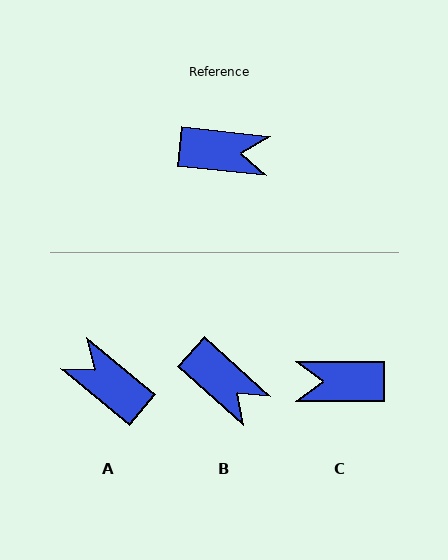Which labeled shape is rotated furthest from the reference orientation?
C, about 174 degrees away.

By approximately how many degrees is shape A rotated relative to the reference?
Approximately 147 degrees counter-clockwise.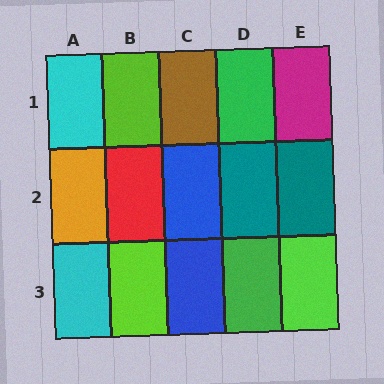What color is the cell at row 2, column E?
Teal.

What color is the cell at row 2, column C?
Blue.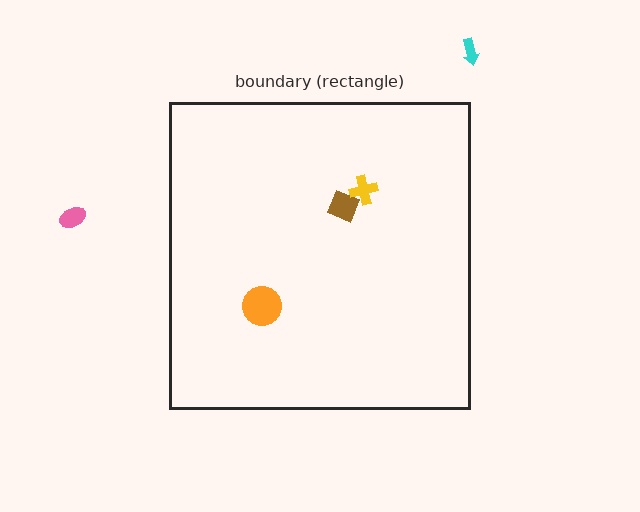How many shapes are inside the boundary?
3 inside, 2 outside.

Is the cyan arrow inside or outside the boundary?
Outside.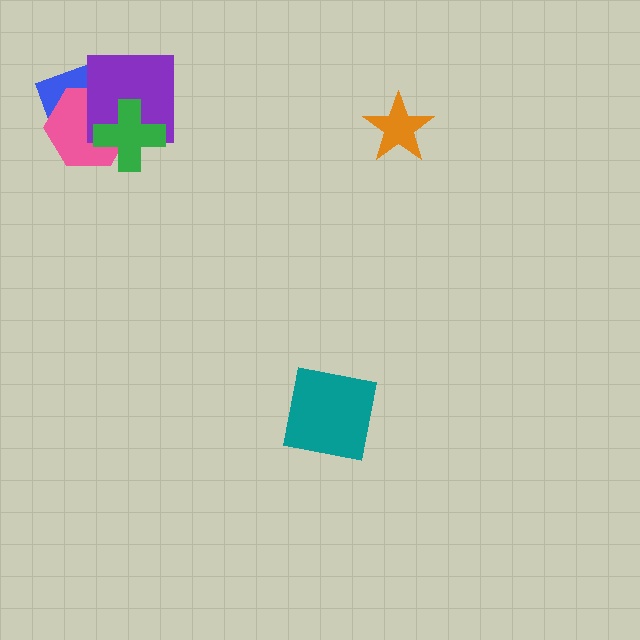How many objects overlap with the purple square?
3 objects overlap with the purple square.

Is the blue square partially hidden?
Yes, it is partially covered by another shape.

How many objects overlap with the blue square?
3 objects overlap with the blue square.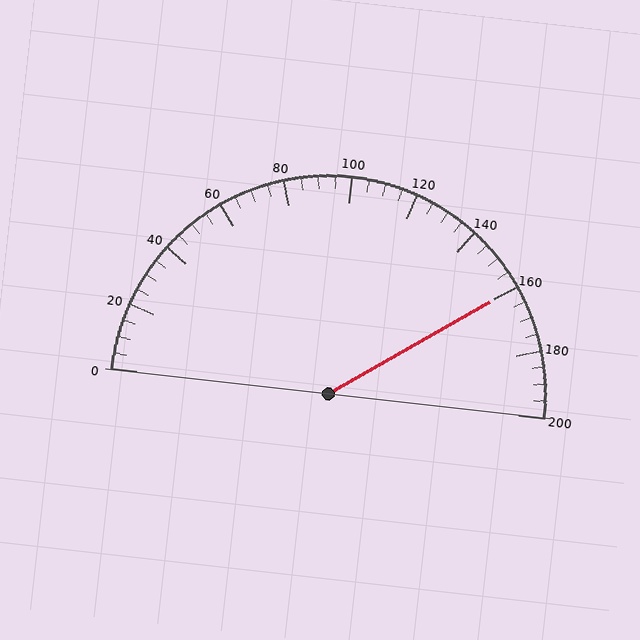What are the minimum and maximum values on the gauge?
The gauge ranges from 0 to 200.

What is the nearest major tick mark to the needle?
The nearest major tick mark is 160.